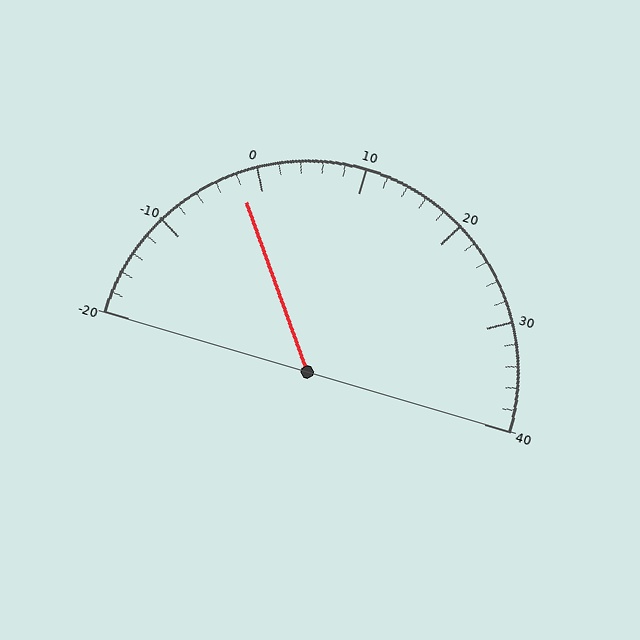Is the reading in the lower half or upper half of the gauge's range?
The reading is in the lower half of the range (-20 to 40).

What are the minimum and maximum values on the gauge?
The gauge ranges from -20 to 40.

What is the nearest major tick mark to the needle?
The nearest major tick mark is 0.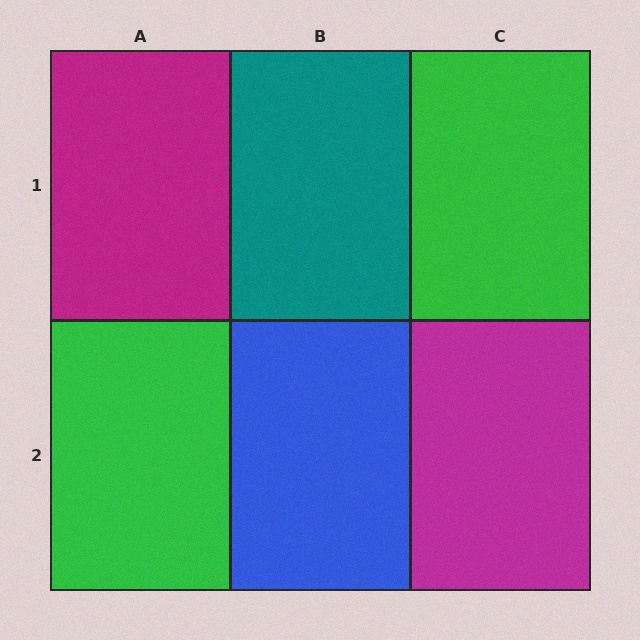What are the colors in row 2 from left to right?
Green, blue, magenta.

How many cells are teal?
1 cell is teal.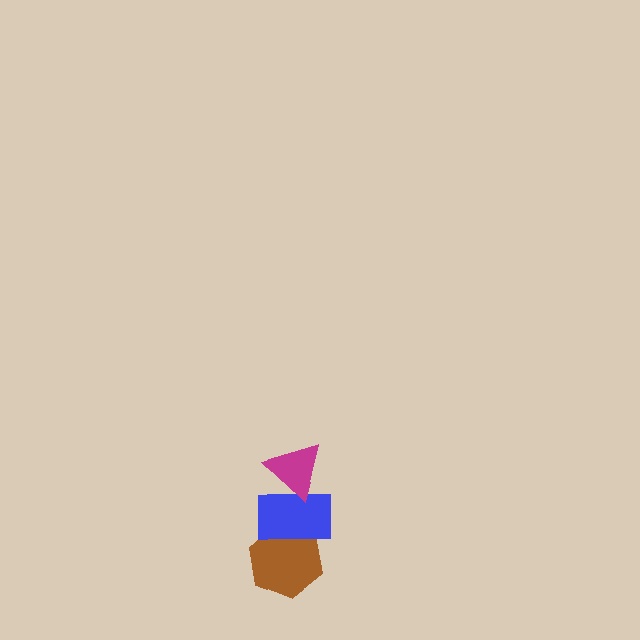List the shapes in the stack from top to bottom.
From top to bottom: the magenta triangle, the blue rectangle, the brown hexagon.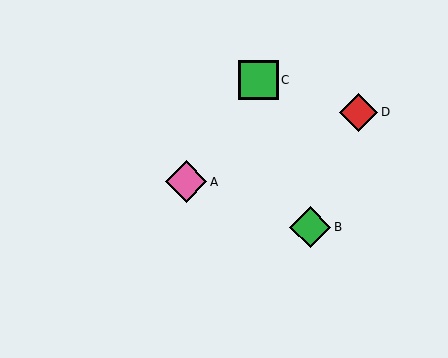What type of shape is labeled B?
Shape B is a green diamond.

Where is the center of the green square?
The center of the green square is at (258, 80).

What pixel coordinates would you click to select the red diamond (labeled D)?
Click at (359, 112) to select the red diamond D.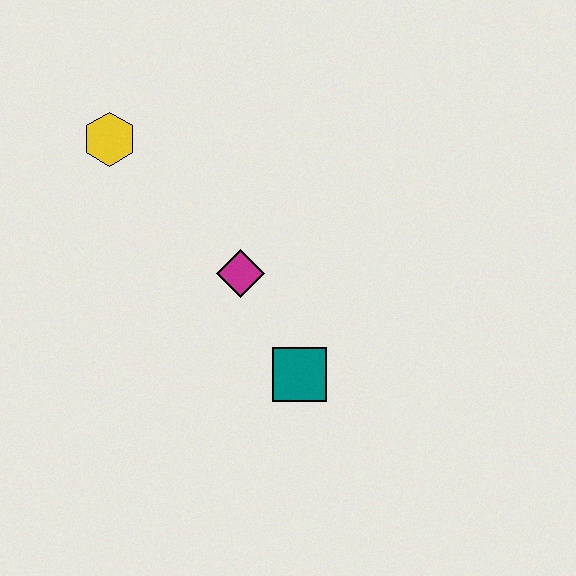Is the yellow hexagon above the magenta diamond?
Yes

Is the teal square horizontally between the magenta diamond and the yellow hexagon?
No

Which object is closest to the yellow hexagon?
The magenta diamond is closest to the yellow hexagon.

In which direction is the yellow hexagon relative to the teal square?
The yellow hexagon is above the teal square.